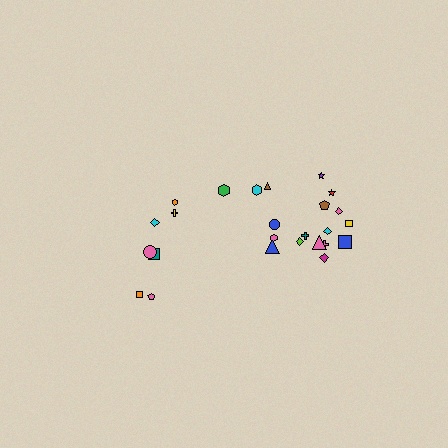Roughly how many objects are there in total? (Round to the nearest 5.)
Roughly 25 objects in total.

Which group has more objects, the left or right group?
The right group.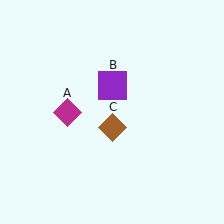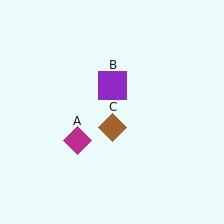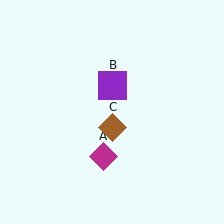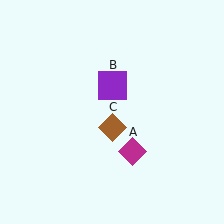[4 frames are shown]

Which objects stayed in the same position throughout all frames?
Purple square (object B) and brown diamond (object C) remained stationary.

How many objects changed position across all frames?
1 object changed position: magenta diamond (object A).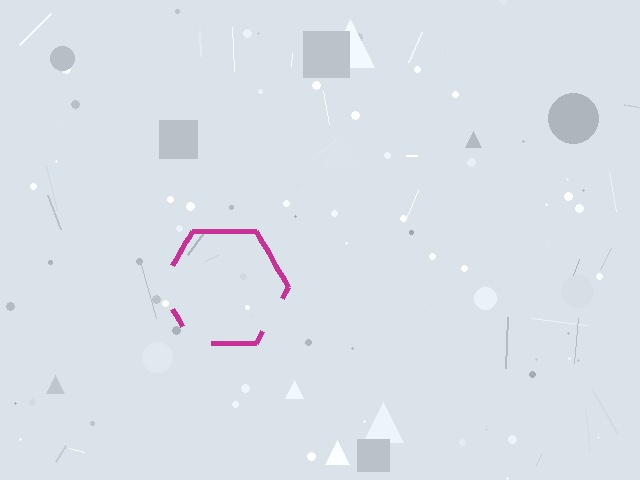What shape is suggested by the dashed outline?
The dashed outline suggests a hexagon.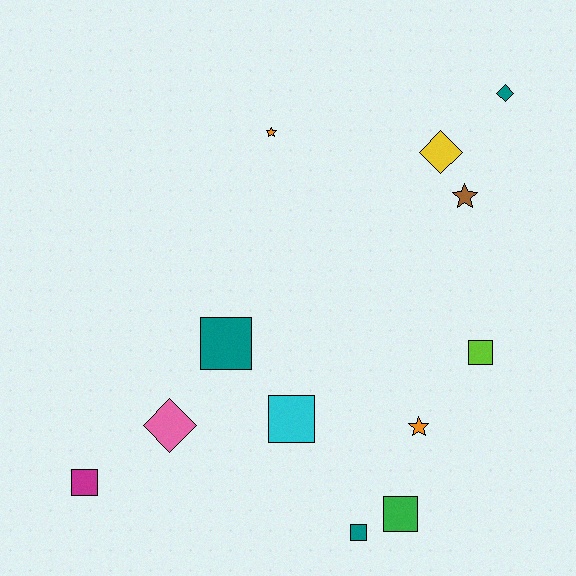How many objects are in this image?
There are 12 objects.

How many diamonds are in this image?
There are 3 diamonds.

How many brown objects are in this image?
There is 1 brown object.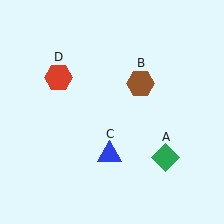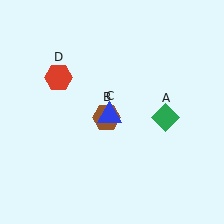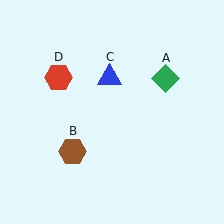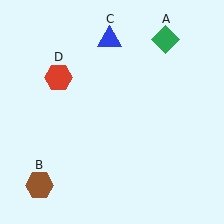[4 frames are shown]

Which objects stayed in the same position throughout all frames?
Red hexagon (object D) remained stationary.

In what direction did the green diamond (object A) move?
The green diamond (object A) moved up.